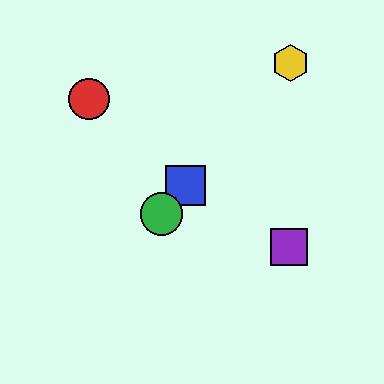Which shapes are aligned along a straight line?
The blue square, the green circle, the yellow hexagon are aligned along a straight line.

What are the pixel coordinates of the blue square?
The blue square is at (186, 185).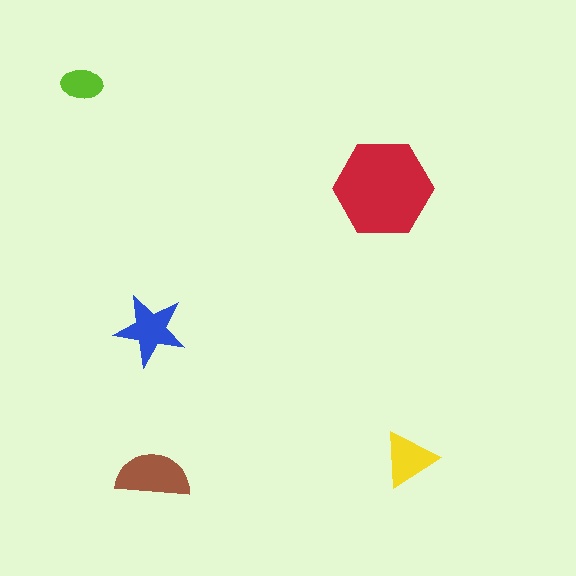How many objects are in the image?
There are 5 objects in the image.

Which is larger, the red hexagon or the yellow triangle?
The red hexagon.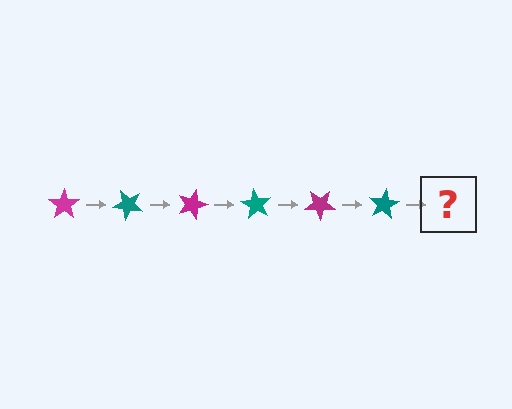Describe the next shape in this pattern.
It should be a magenta star, rotated 270 degrees from the start.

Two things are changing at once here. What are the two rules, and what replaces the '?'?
The two rules are that it rotates 45 degrees each step and the color cycles through magenta and teal. The '?' should be a magenta star, rotated 270 degrees from the start.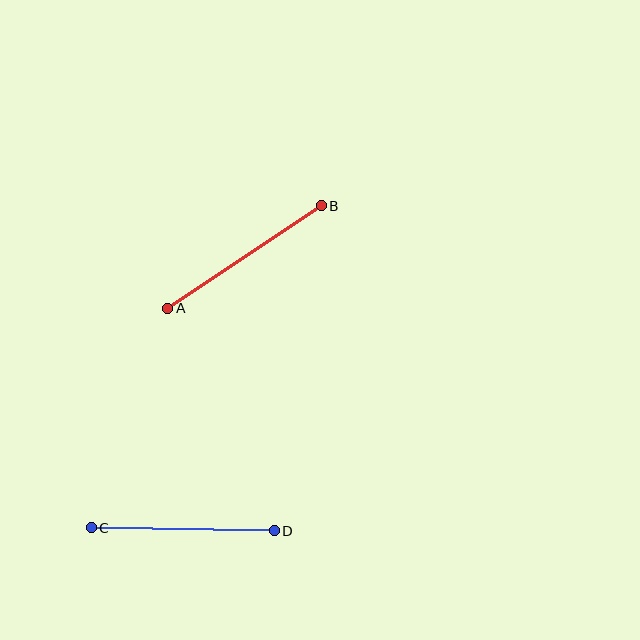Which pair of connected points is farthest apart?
Points A and B are farthest apart.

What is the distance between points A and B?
The distance is approximately 185 pixels.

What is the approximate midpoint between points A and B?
The midpoint is at approximately (245, 257) pixels.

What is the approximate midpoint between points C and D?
The midpoint is at approximately (183, 529) pixels.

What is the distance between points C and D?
The distance is approximately 183 pixels.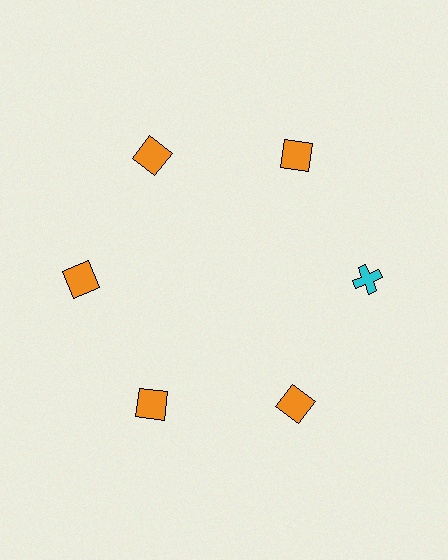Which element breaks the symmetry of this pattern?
The cyan cross at roughly the 3 o'clock position breaks the symmetry. All other shapes are orange squares.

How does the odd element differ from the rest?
It differs in both color (cyan instead of orange) and shape (cross instead of square).